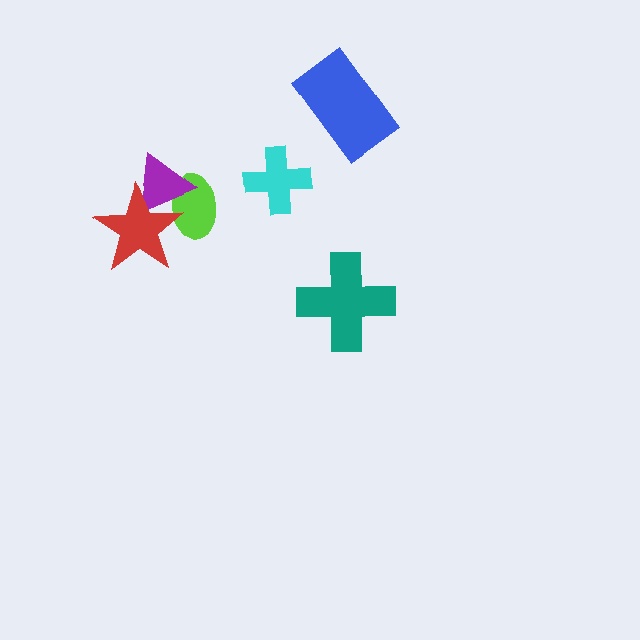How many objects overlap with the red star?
2 objects overlap with the red star.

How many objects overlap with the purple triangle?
2 objects overlap with the purple triangle.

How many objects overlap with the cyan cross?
0 objects overlap with the cyan cross.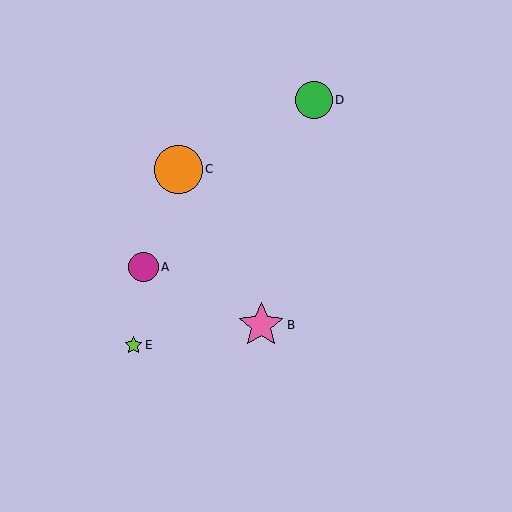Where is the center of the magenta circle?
The center of the magenta circle is at (143, 267).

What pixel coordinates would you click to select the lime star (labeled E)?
Click at (134, 345) to select the lime star E.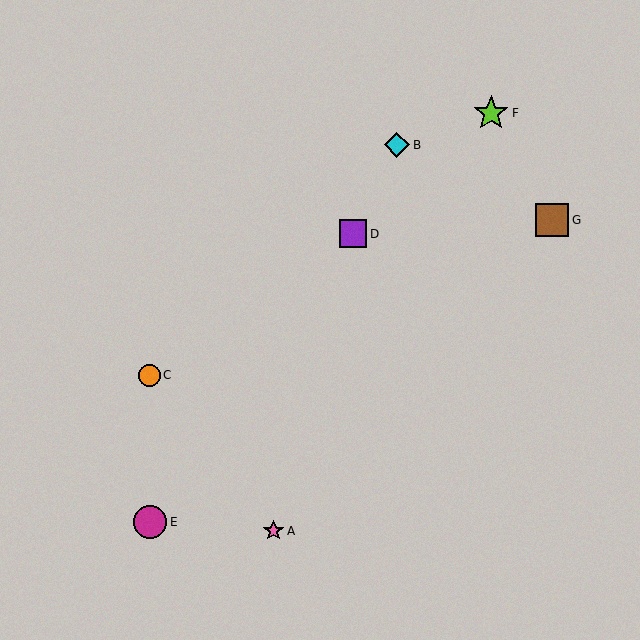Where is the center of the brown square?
The center of the brown square is at (552, 220).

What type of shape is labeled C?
Shape C is an orange circle.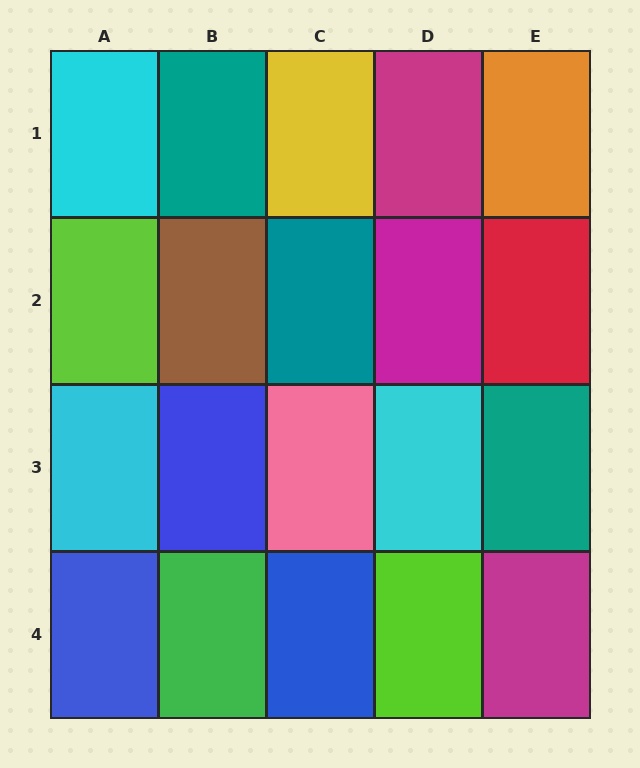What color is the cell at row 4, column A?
Blue.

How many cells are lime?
2 cells are lime.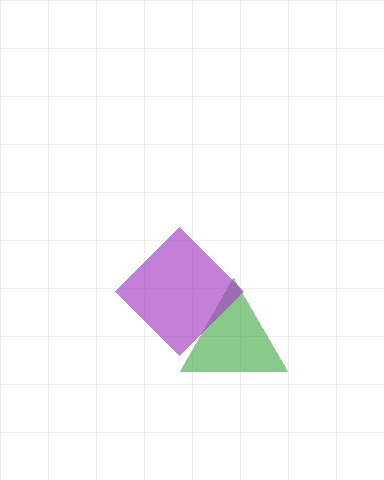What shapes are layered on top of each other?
The layered shapes are: a green triangle, a purple diamond.